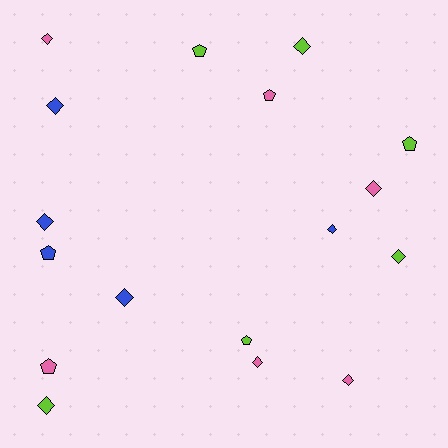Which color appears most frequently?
Lime, with 6 objects.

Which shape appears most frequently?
Diamond, with 11 objects.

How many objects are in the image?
There are 17 objects.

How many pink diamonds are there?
There are 4 pink diamonds.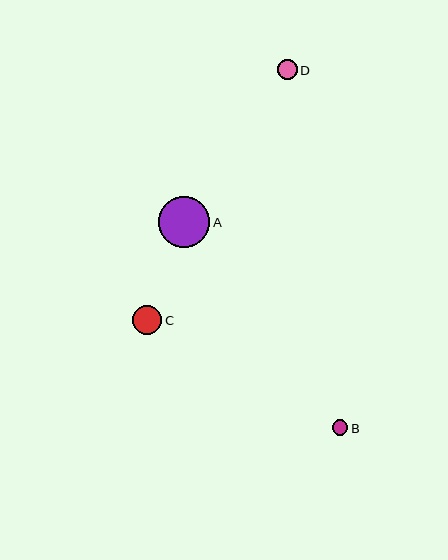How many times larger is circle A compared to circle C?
Circle A is approximately 1.7 times the size of circle C.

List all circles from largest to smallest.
From largest to smallest: A, C, D, B.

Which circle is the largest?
Circle A is the largest with a size of approximately 51 pixels.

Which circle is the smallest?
Circle B is the smallest with a size of approximately 16 pixels.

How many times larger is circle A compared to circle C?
Circle A is approximately 1.7 times the size of circle C.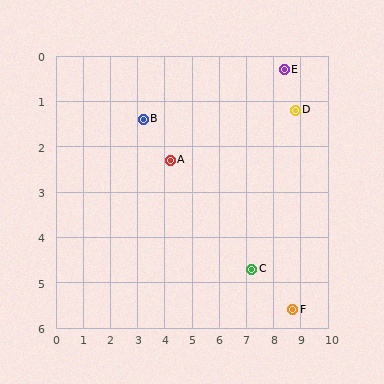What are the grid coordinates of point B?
Point B is at approximately (3.2, 1.4).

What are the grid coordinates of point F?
Point F is at approximately (8.7, 5.6).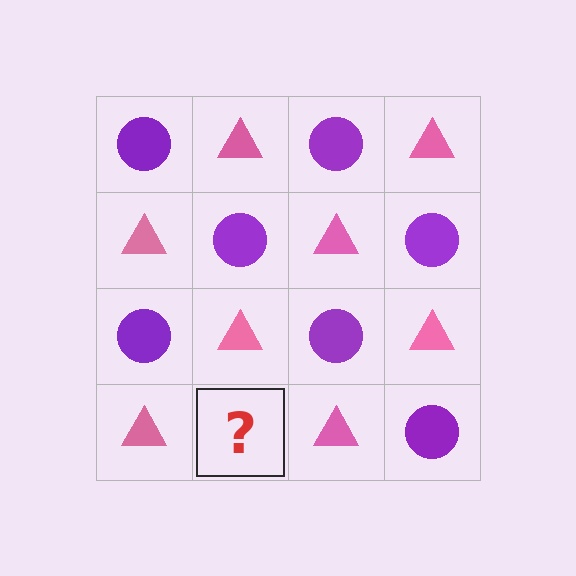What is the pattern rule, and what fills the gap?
The rule is that it alternates purple circle and pink triangle in a checkerboard pattern. The gap should be filled with a purple circle.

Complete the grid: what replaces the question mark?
The question mark should be replaced with a purple circle.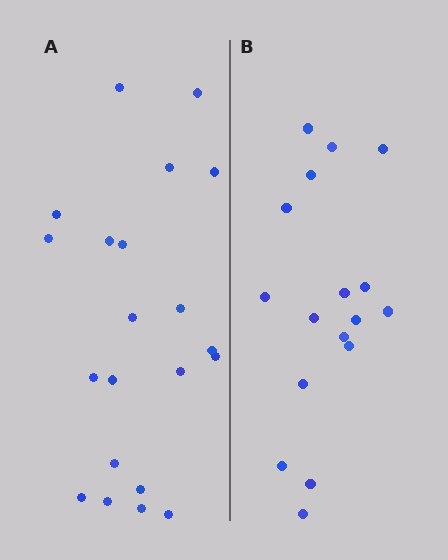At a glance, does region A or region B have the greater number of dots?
Region A (the left region) has more dots.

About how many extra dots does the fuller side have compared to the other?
Region A has about 4 more dots than region B.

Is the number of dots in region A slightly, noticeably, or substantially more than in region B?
Region A has only slightly more — the two regions are fairly close. The ratio is roughly 1.2 to 1.